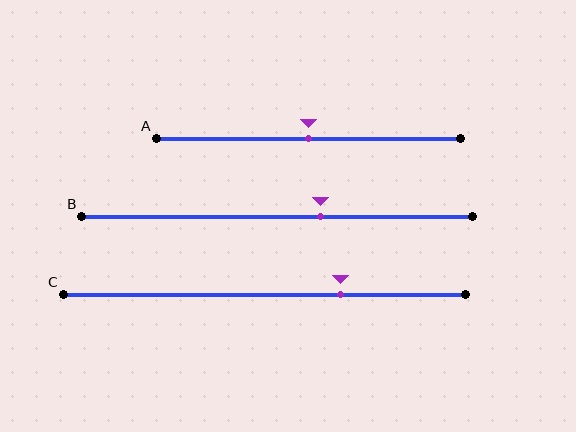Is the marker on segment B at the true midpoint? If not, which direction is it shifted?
No, the marker on segment B is shifted to the right by about 11% of the segment length.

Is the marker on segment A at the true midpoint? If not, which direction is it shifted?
Yes, the marker on segment A is at the true midpoint.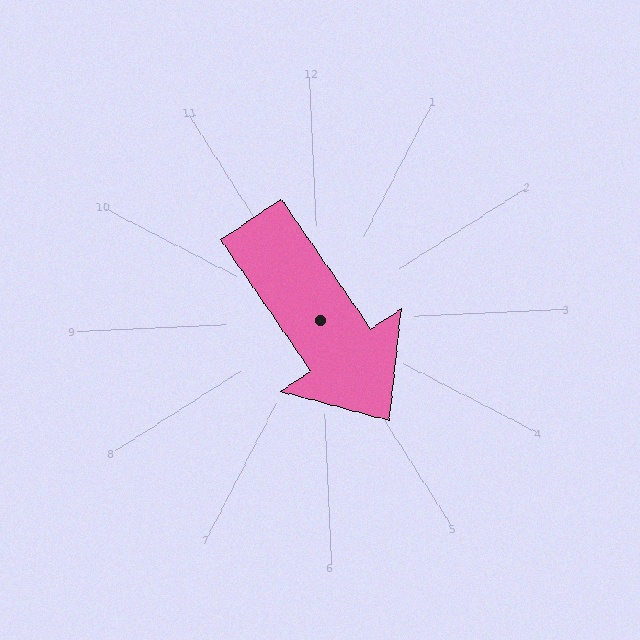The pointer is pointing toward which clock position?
Roughly 5 o'clock.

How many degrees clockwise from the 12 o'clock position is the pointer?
Approximately 148 degrees.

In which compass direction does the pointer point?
Southeast.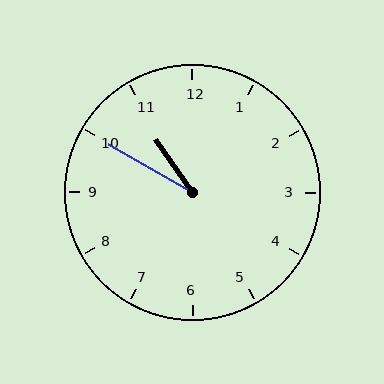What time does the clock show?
10:50.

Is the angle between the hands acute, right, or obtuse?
It is acute.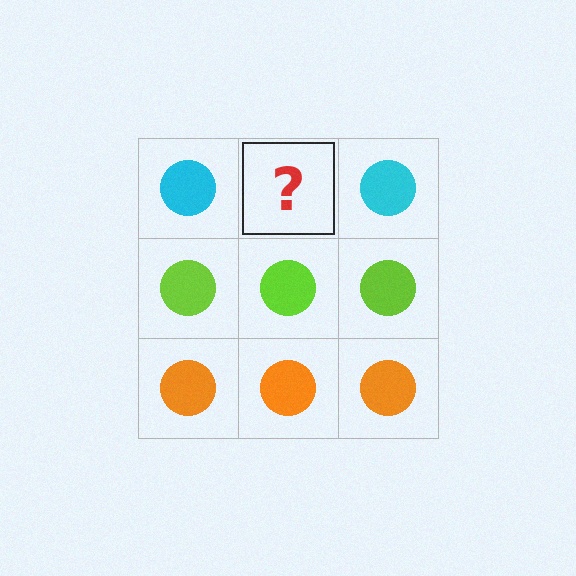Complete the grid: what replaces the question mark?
The question mark should be replaced with a cyan circle.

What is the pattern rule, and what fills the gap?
The rule is that each row has a consistent color. The gap should be filled with a cyan circle.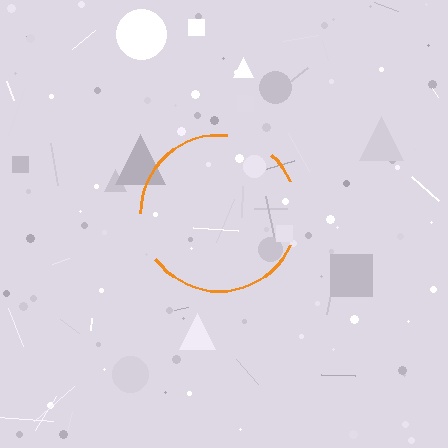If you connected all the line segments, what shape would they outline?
They would outline a circle.